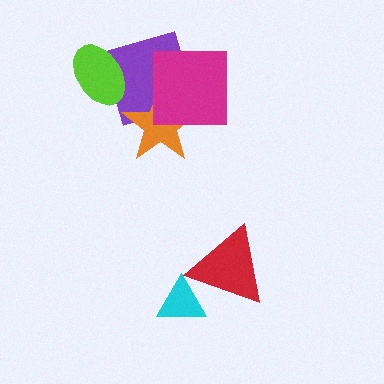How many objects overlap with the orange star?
2 objects overlap with the orange star.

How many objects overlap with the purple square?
3 objects overlap with the purple square.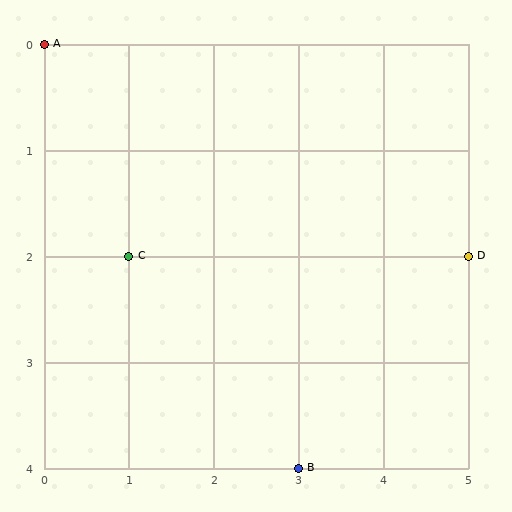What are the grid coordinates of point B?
Point B is at grid coordinates (3, 4).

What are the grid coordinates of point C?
Point C is at grid coordinates (1, 2).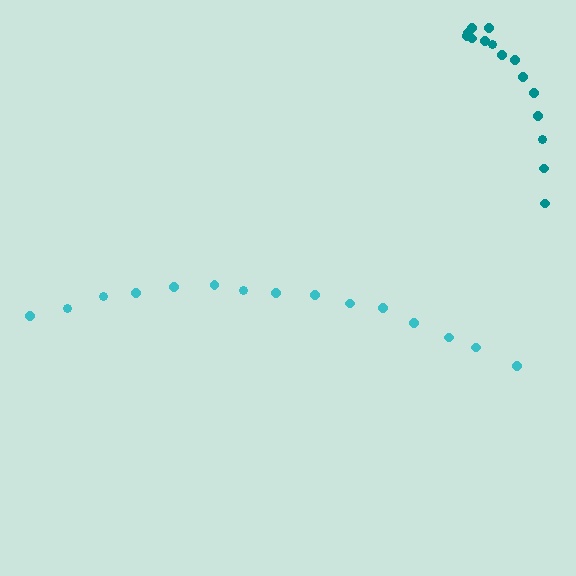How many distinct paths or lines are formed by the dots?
There are 2 distinct paths.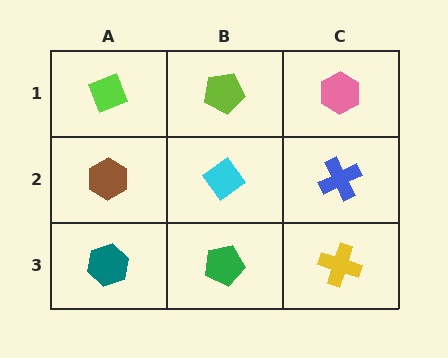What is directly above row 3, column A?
A brown hexagon.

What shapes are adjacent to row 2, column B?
A lime pentagon (row 1, column B), a green pentagon (row 3, column B), a brown hexagon (row 2, column A), a blue cross (row 2, column C).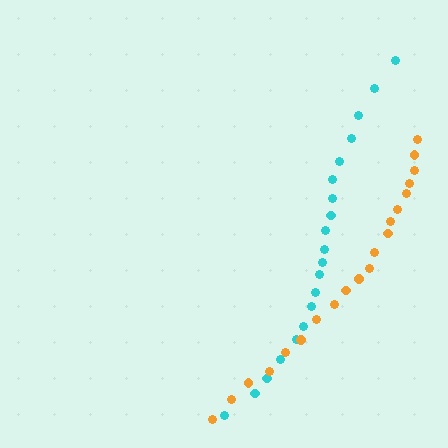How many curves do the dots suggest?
There are 2 distinct paths.